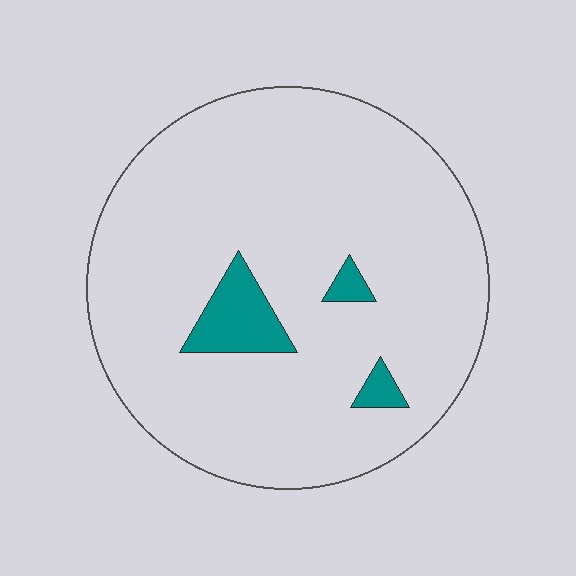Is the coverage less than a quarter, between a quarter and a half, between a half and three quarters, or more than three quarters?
Less than a quarter.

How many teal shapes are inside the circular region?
3.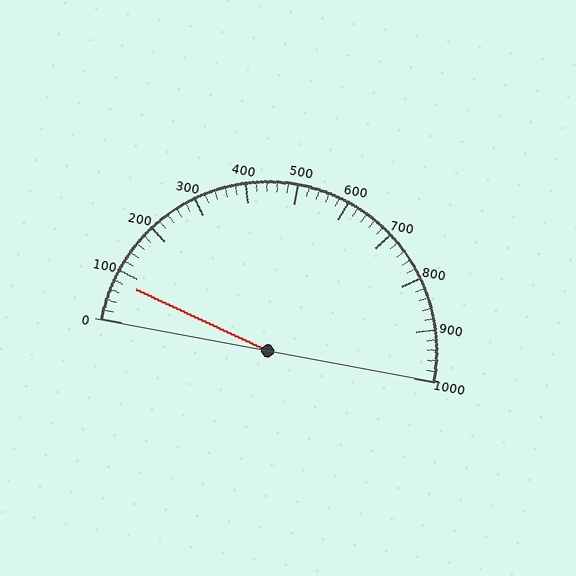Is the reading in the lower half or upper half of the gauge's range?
The reading is in the lower half of the range (0 to 1000).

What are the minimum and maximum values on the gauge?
The gauge ranges from 0 to 1000.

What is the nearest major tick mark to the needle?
The nearest major tick mark is 100.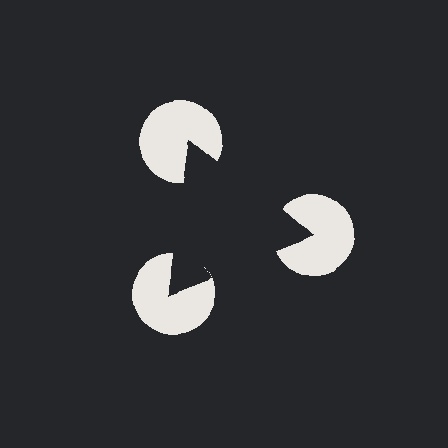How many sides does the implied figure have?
3 sides.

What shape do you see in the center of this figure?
An illusory triangle — its edges are inferred from the aligned wedge cuts in the pac-man discs, not physically drawn.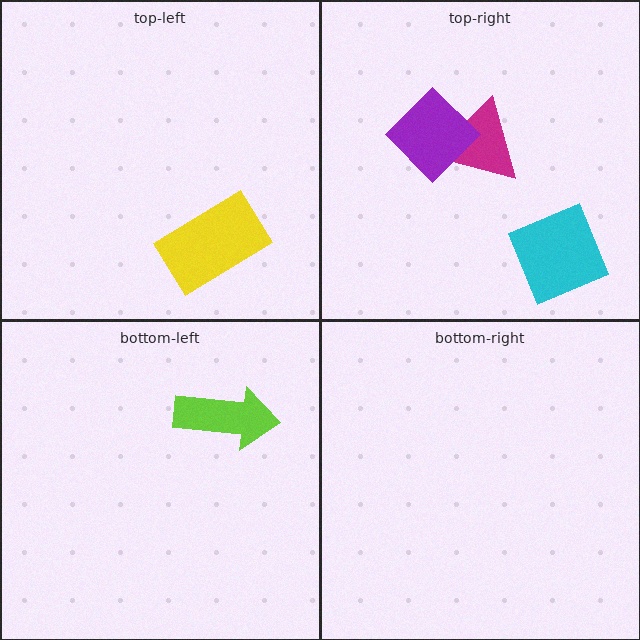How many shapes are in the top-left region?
1.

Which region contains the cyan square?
The top-right region.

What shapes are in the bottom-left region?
The lime arrow.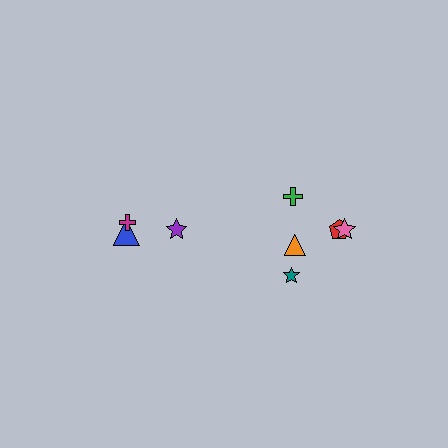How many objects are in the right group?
There are 5 objects.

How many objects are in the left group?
There are 3 objects.